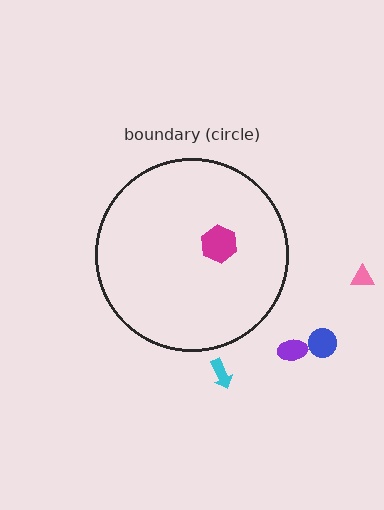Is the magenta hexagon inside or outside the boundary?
Inside.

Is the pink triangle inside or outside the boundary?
Outside.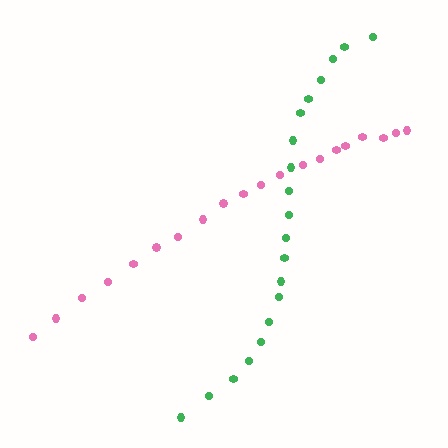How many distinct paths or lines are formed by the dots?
There are 2 distinct paths.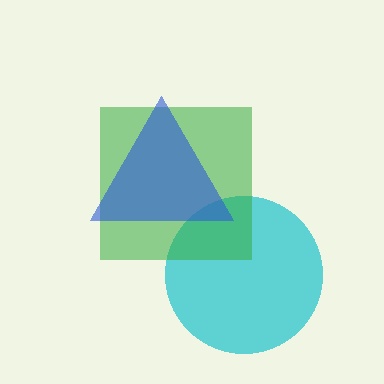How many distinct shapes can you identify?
There are 3 distinct shapes: a cyan circle, a green square, a blue triangle.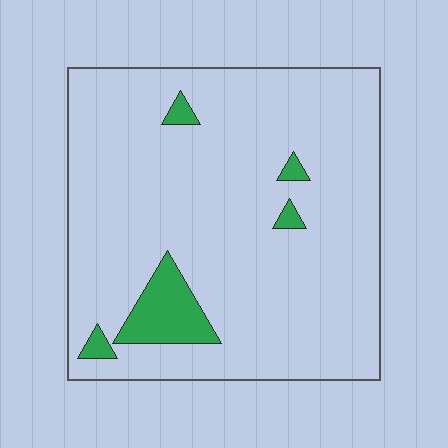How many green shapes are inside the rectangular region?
5.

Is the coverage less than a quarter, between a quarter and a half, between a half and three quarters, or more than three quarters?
Less than a quarter.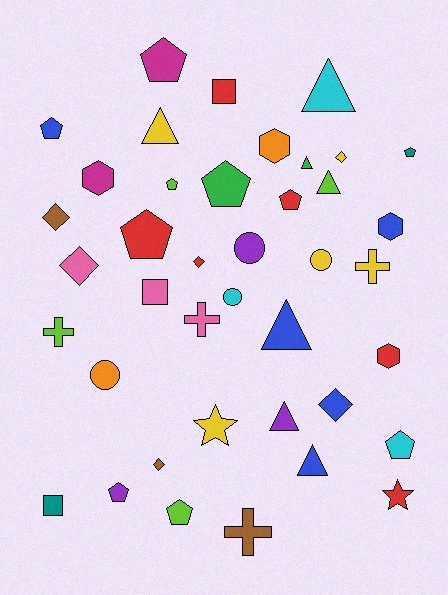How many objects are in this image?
There are 40 objects.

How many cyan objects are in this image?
There are 3 cyan objects.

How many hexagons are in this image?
There are 4 hexagons.